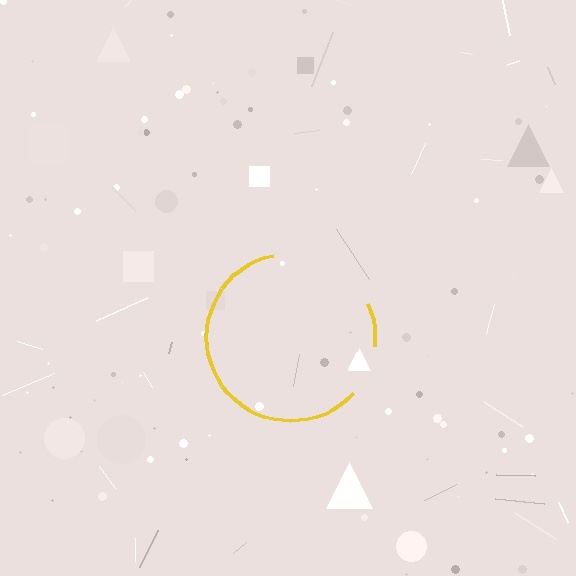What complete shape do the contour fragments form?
The contour fragments form a circle.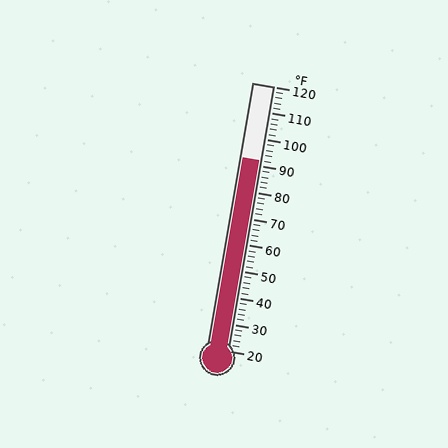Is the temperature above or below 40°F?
The temperature is above 40°F.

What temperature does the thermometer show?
The thermometer shows approximately 92°F.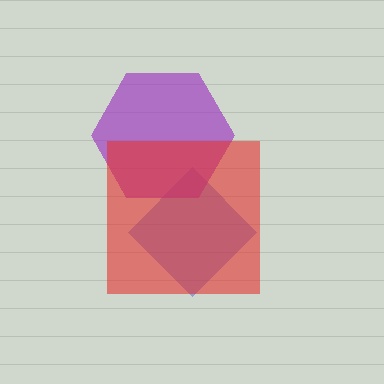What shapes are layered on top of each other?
The layered shapes are: a blue diamond, a purple hexagon, a red square.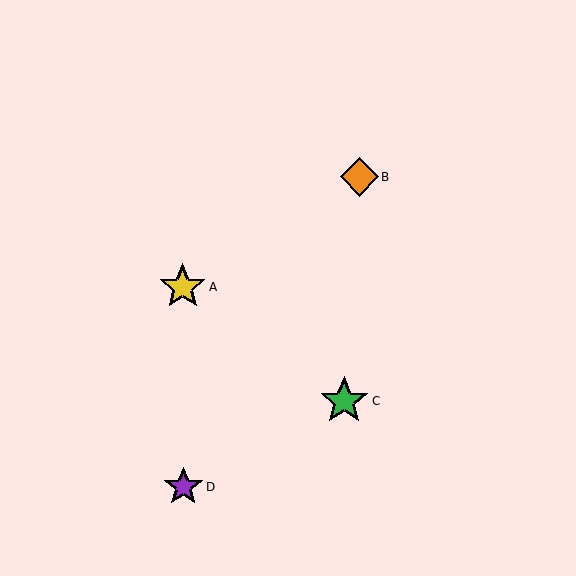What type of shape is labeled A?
Shape A is a yellow star.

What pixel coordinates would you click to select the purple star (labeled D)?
Click at (183, 487) to select the purple star D.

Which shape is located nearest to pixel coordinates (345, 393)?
The green star (labeled C) at (344, 401) is nearest to that location.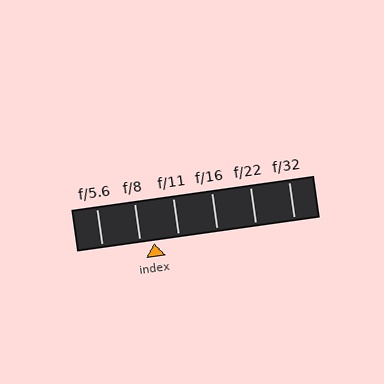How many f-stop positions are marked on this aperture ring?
There are 6 f-stop positions marked.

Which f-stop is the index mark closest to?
The index mark is closest to f/8.